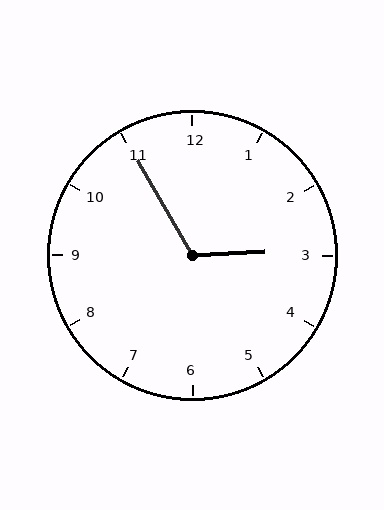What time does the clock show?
2:55.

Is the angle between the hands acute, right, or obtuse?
It is obtuse.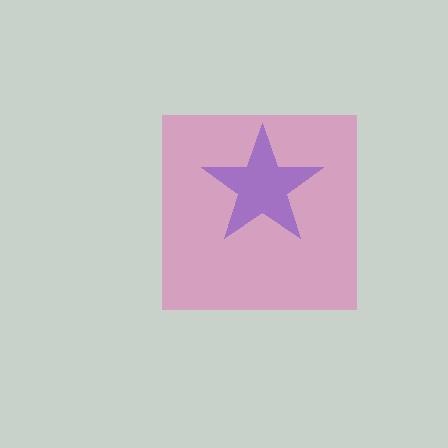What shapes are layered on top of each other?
The layered shapes are: a blue star, a pink square.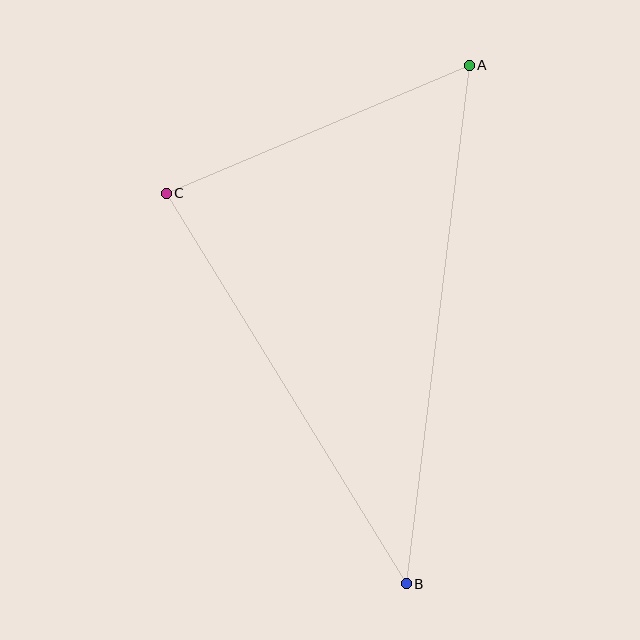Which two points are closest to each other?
Points A and C are closest to each other.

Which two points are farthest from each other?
Points A and B are farthest from each other.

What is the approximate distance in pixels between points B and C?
The distance between B and C is approximately 458 pixels.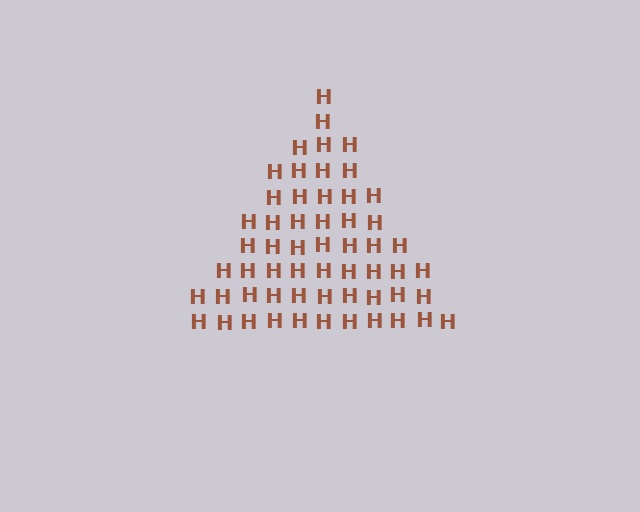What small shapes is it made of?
It is made of small letter H's.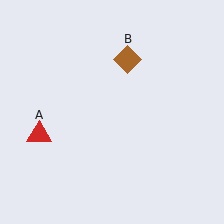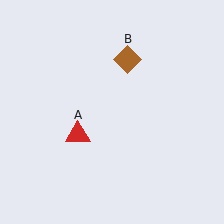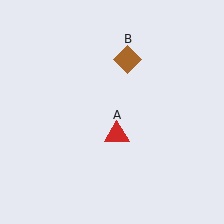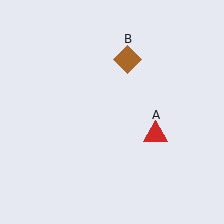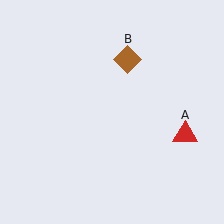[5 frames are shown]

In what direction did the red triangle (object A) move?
The red triangle (object A) moved right.